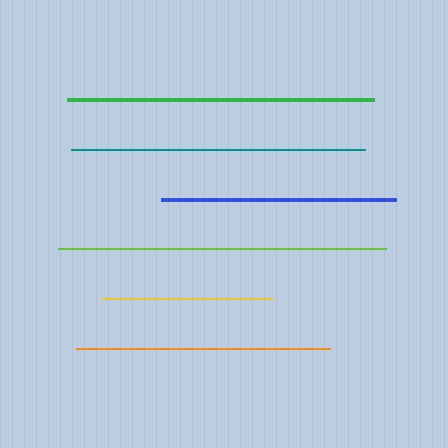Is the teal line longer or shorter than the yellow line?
The teal line is longer than the yellow line.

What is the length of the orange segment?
The orange segment is approximately 253 pixels long.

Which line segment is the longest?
The lime line is the longest at approximately 328 pixels.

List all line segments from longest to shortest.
From longest to shortest: lime, green, teal, orange, blue, yellow.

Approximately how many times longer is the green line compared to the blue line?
The green line is approximately 1.3 times the length of the blue line.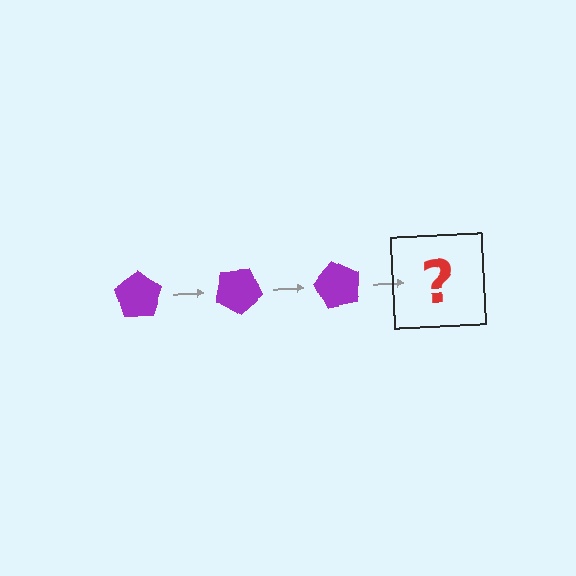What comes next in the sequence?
The next element should be a purple pentagon rotated 90 degrees.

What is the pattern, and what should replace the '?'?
The pattern is that the pentagon rotates 30 degrees each step. The '?' should be a purple pentagon rotated 90 degrees.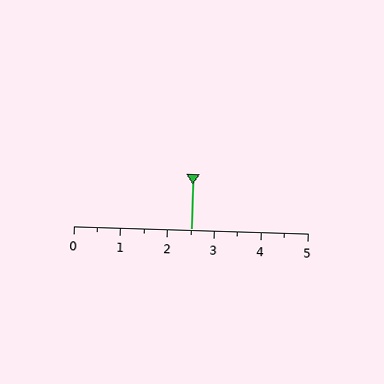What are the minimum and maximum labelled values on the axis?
The axis runs from 0 to 5.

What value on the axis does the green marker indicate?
The marker indicates approximately 2.5.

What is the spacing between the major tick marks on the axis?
The major ticks are spaced 1 apart.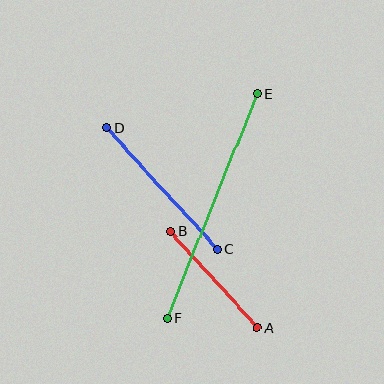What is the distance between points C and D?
The distance is approximately 165 pixels.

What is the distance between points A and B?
The distance is approximately 130 pixels.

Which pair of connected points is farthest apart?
Points E and F are farthest apart.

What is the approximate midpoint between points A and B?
The midpoint is at approximately (214, 279) pixels.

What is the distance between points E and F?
The distance is approximately 242 pixels.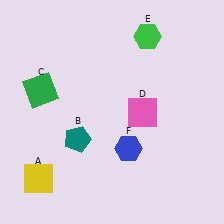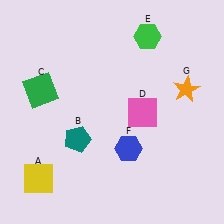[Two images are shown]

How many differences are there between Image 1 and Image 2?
There is 1 difference between the two images.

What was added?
An orange star (G) was added in Image 2.